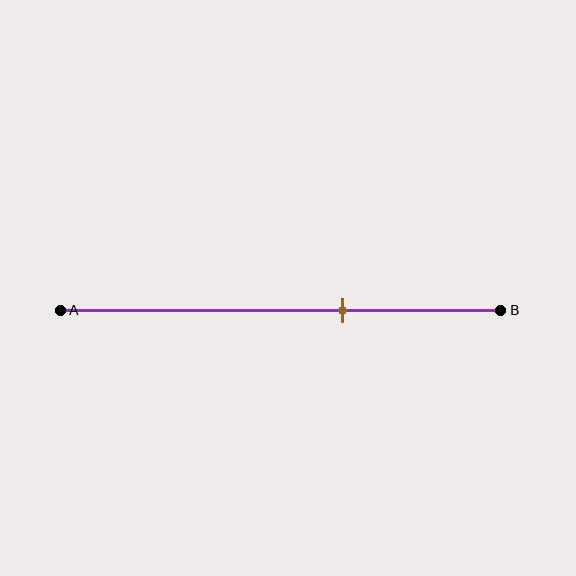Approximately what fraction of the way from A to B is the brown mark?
The brown mark is approximately 65% of the way from A to B.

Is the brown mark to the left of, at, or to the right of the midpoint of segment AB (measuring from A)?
The brown mark is to the right of the midpoint of segment AB.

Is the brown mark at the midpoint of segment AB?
No, the mark is at about 65% from A, not at the 50% midpoint.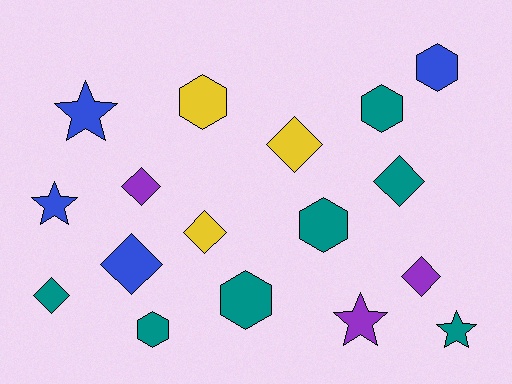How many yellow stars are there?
There are no yellow stars.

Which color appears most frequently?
Teal, with 7 objects.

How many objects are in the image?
There are 17 objects.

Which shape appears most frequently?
Diamond, with 7 objects.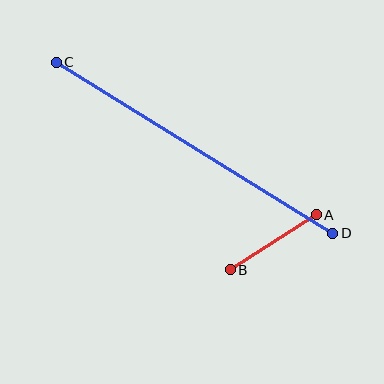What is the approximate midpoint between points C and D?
The midpoint is at approximately (194, 148) pixels.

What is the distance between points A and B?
The distance is approximately 102 pixels.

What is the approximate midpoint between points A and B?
The midpoint is at approximately (273, 242) pixels.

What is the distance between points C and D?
The distance is approximately 325 pixels.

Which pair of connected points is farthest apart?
Points C and D are farthest apart.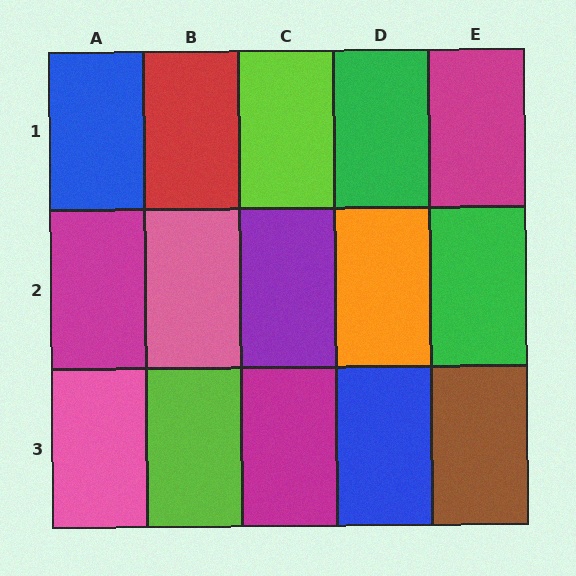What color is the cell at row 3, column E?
Brown.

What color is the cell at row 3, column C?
Magenta.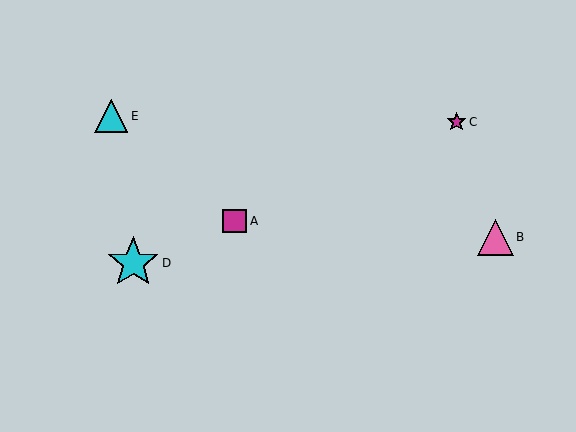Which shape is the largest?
The cyan star (labeled D) is the largest.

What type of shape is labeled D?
Shape D is a cyan star.